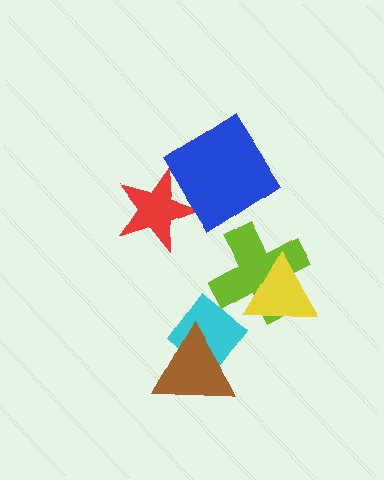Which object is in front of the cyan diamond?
The brown triangle is in front of the cyan diamond.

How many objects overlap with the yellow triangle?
1 object overlaps with the yellow triangle.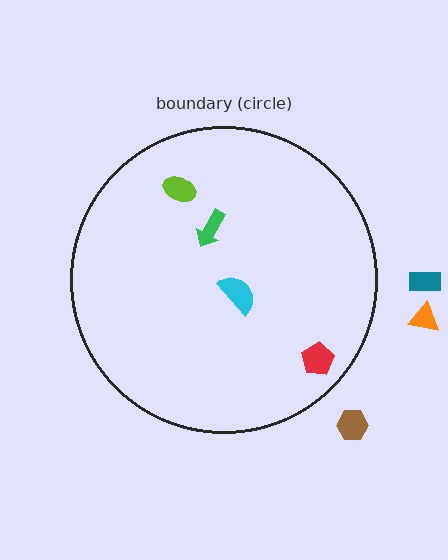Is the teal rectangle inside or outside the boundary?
Outside.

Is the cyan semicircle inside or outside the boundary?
Inside.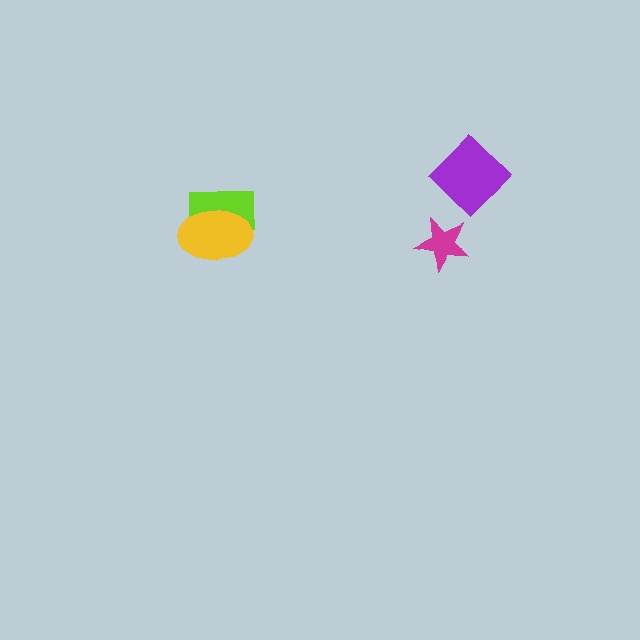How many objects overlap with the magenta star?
0 objects overlap with the magenta star.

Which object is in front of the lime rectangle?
The yellow ellipse is in front of the lime rectangle.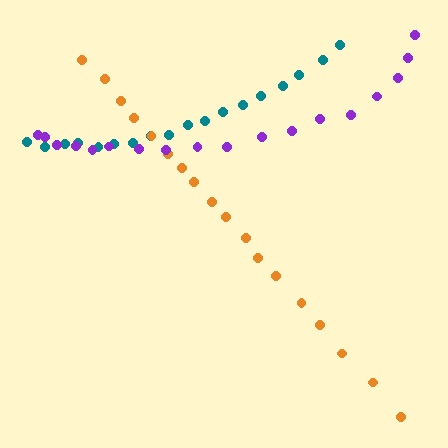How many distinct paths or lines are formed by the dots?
There are 3 distinct paths.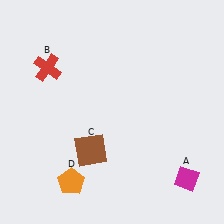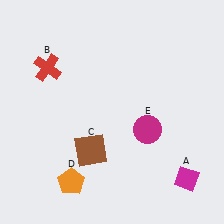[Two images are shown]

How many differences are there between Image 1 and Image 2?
There is 1 difference between the two images.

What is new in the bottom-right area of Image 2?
A magenta circle (E) was added in the bottom-right area of Image 2.